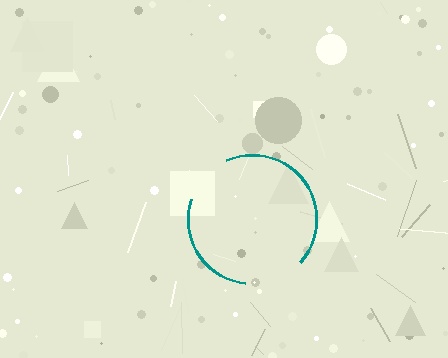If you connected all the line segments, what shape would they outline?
They would outline a circle.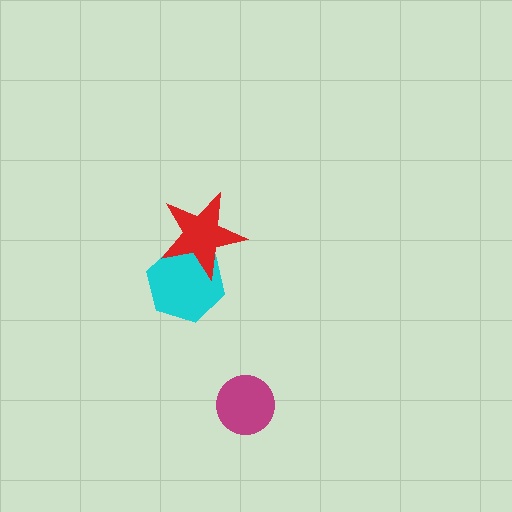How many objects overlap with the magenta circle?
0 objects overlap with the magenta circle.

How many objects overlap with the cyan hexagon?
1 object overlaps with the cyan hexagon.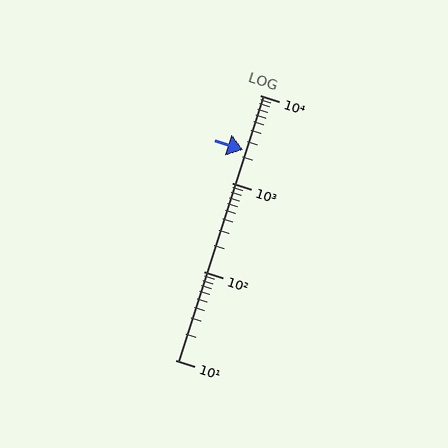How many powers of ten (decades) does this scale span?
The scale spans 3 decades, from 10 to 10000.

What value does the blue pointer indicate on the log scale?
The pointer indicates approximately 2400.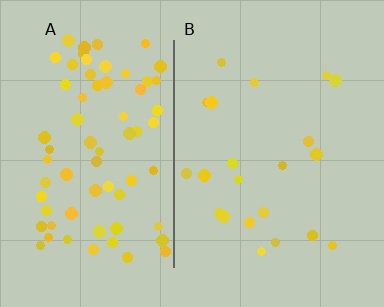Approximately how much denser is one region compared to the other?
Approximately 3.3× — region A over region B.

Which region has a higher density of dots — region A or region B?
A (the left).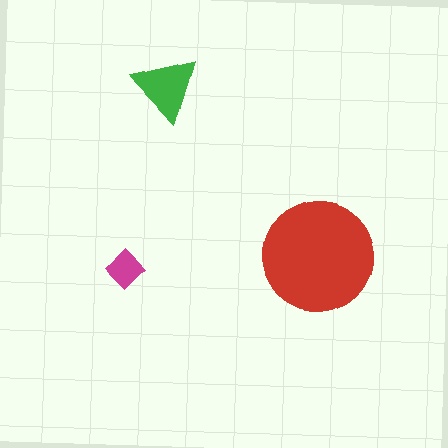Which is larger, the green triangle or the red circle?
The red circle.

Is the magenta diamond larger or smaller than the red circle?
Smaller.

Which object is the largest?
The red circle.